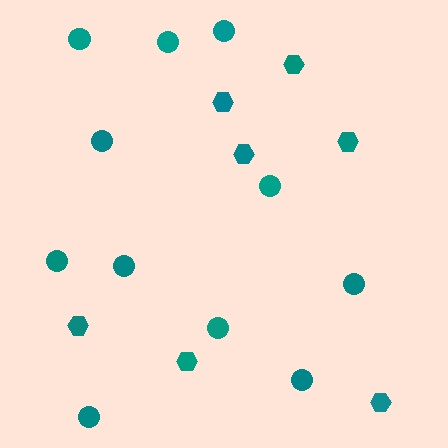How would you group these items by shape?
There are 2 groups: one group of hexagons (7) and one group of circles (11).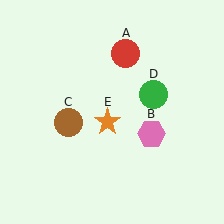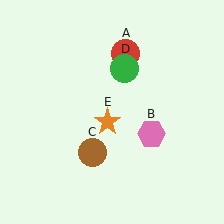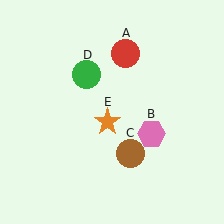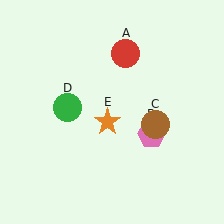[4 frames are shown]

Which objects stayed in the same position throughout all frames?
Red circle (object A) and pink hexagon (object B) and orange star (object E) remained stationary.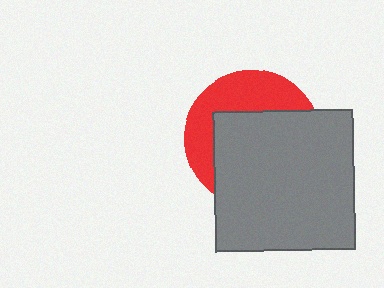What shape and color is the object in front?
The object in front is a gray square.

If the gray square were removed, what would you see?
You would see the complete red circle.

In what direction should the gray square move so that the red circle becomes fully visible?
The gray square should move toward the lower-right. That is the shortest direction to clear the overlap and leave the red circle fully visible.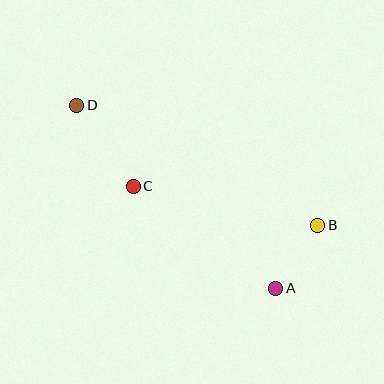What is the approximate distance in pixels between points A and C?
The distance between A and C is approximately 175 pixels.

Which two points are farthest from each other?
Points A and D are farthest from each other.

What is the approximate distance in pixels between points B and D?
The distance between B and D is approximately 270 pixels.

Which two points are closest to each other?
Points A and B are closest to each other.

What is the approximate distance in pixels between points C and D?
The distance between C and D is approximately 99 pixels.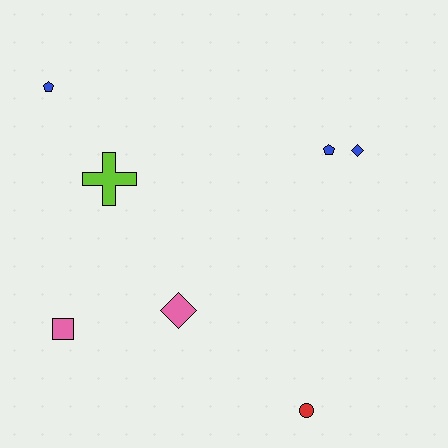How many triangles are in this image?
There are no triangles.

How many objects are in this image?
There are 7 objects.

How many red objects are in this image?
There is 1 red object.